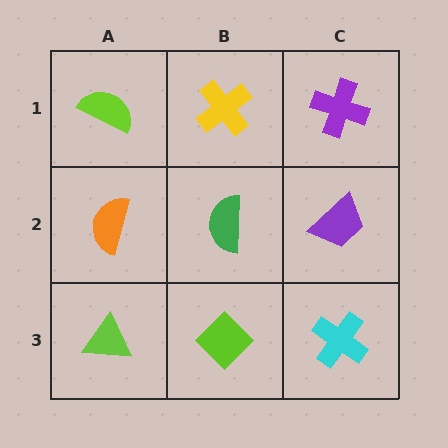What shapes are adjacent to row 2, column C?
A purple cross (row 1, column C), a cyan cross (row 3, column C), a green semicircle (row 2, column B).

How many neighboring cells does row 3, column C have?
2.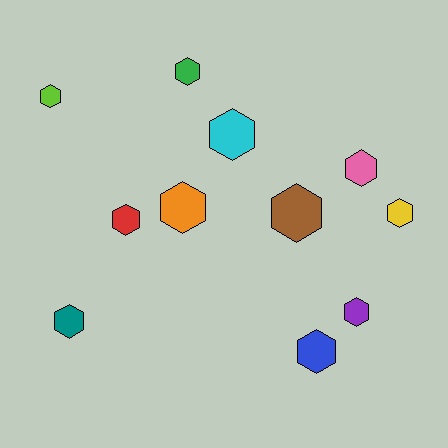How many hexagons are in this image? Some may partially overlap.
There are 11 hexagons.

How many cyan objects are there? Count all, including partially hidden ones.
There is 1 cyan object.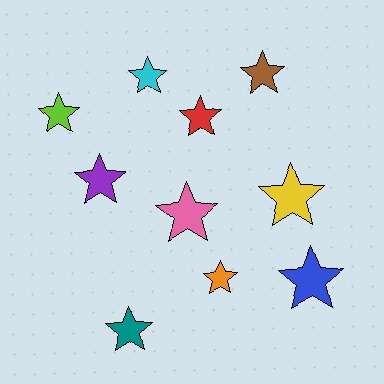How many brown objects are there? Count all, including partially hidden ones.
There is 1 brown object.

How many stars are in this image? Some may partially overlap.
There are 10 stars.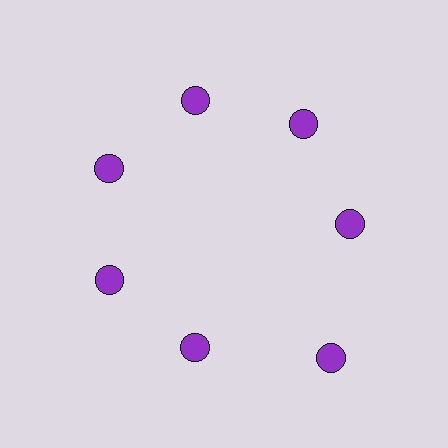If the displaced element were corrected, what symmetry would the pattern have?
It would have 7-fold rotational symmetry — the pattern would map onto itself every 51 degrees.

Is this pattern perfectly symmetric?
No. The 7 purple circles are arranged in a ring, but one element near the 5 o'clock position is pushed outward from the center, breaking the 7-fold rotational symmetry.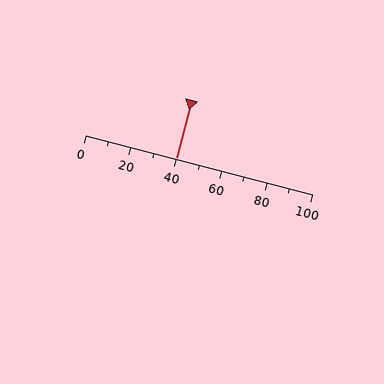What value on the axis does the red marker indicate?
The marker indicates approximately 40.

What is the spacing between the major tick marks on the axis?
The major ticks are spaced 20 apart.